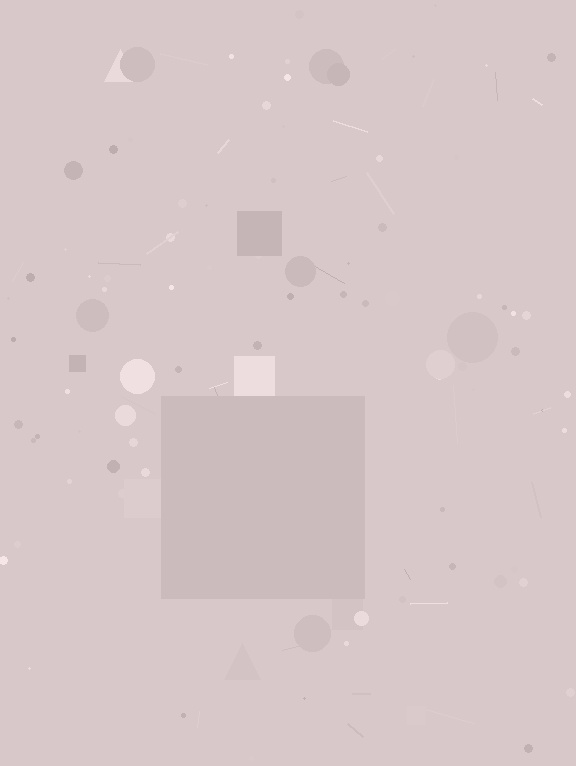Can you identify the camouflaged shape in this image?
The camouflaged shape is a square.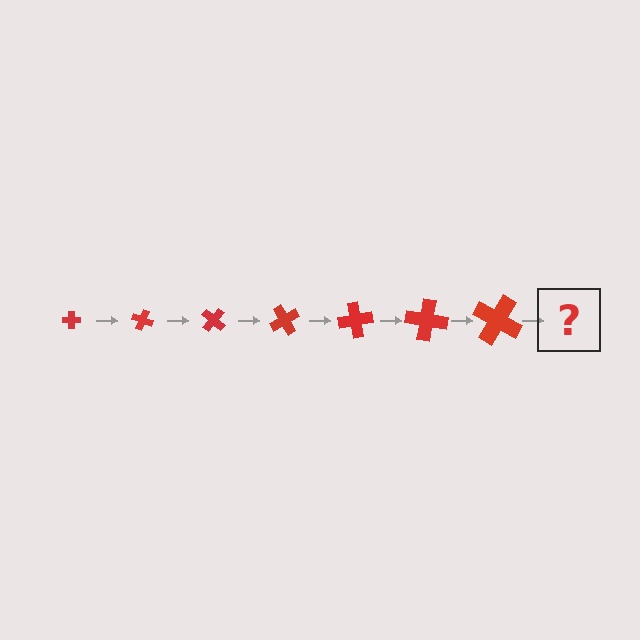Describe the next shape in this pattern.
It should be a cross, larger than the previous one and rotated 140 degrees from the start.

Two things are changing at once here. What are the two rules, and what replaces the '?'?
The two rules are that the cross grows larger each step and it rotates 20 degrees each step. The '?' should be a cross, larger than the previous one and rotated 140 degrees from the start.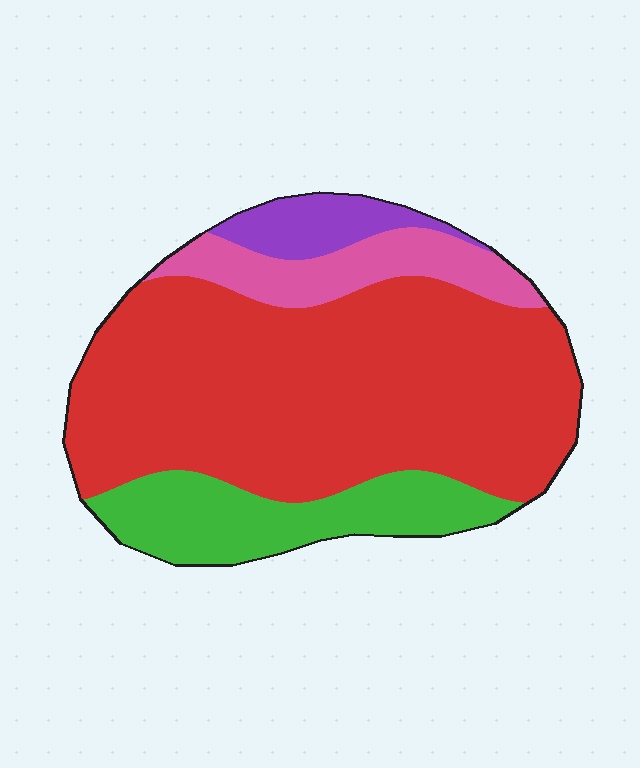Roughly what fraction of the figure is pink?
Pink covers about 10% of the figure.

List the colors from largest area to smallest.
From largest to smallest: red, green, pink, purple.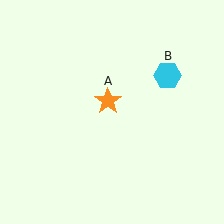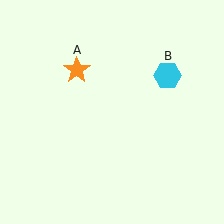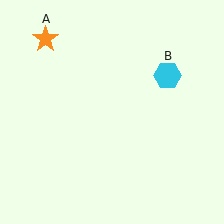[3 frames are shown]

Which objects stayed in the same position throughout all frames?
Cyan hexagon (object B) remained stationary.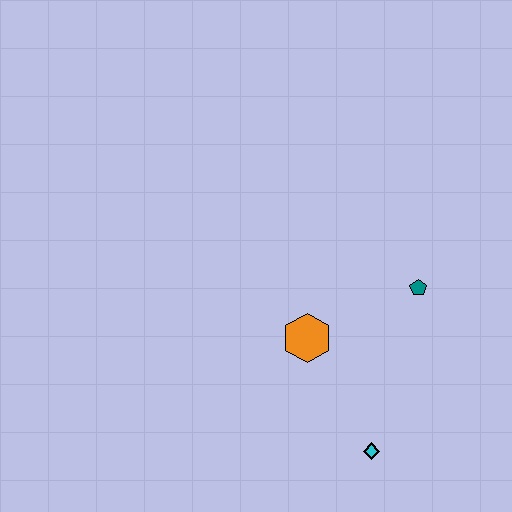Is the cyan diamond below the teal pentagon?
Yes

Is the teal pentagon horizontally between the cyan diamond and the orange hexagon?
No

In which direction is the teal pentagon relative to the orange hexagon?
The teal pentagon is to the right of the orange hexagon.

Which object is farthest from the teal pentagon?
The cyan diamond is farthest from the teal pentagon.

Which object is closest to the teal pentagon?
The orange hexagon is closest to the teal pentagon.